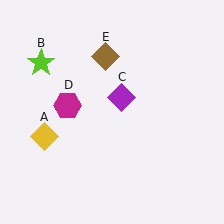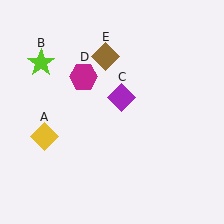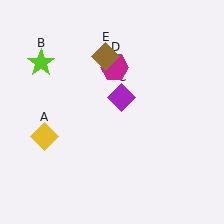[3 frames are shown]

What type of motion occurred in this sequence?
The magenta hexagon (object D) rotated clockwise around the center of the scene.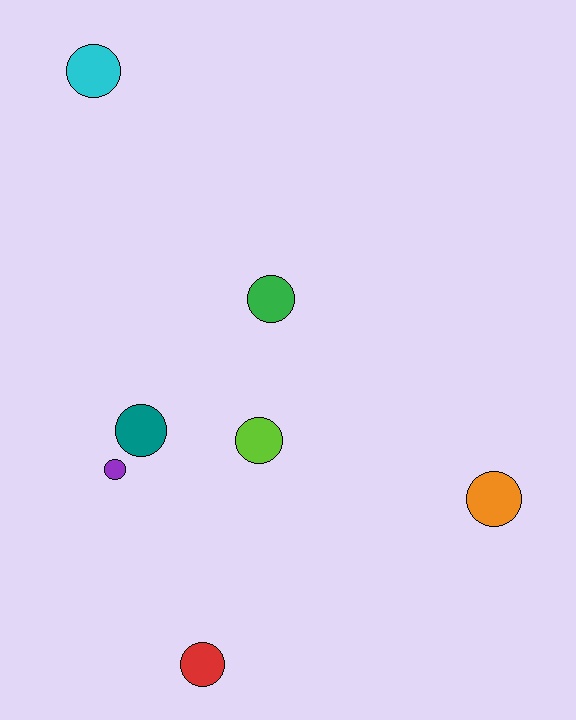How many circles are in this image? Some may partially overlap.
There are 7 circles.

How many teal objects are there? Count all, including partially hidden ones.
There is 1 teal object.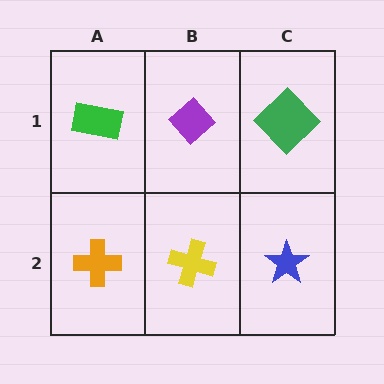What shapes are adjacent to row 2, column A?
A green rectangle (row 1, column A), a yellow cross (row 2, column B).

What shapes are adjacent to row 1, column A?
An orange cross (row 2, column A), a purple diamond (row 1, column B).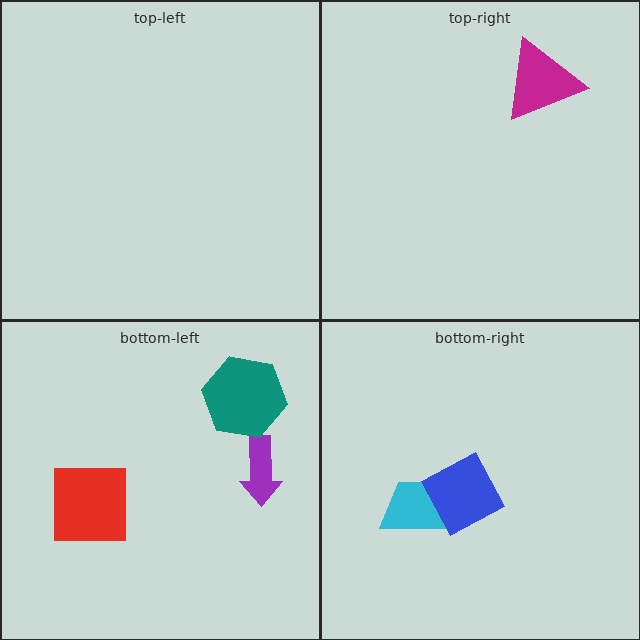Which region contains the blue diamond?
The bottom-right region.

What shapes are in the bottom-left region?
The purple arrow, the teal hexagon, the red square.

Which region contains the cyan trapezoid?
The bottom-right region.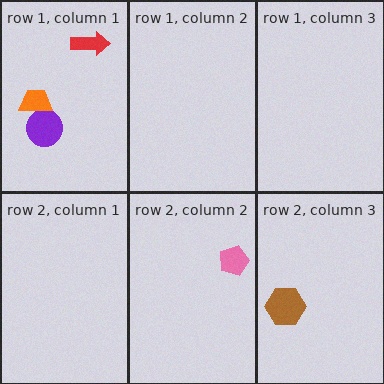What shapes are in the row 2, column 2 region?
The pink pentagon.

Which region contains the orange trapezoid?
The row 1, column 1 region.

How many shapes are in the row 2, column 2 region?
1.